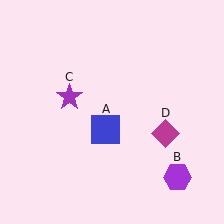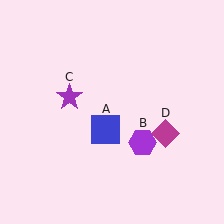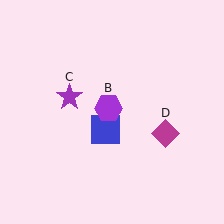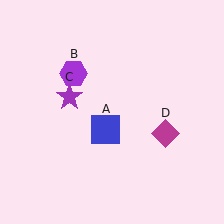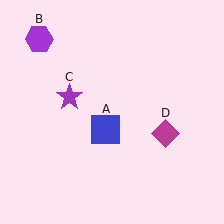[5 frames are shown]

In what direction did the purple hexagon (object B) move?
The purple hexagon (object B) moved up and to the left.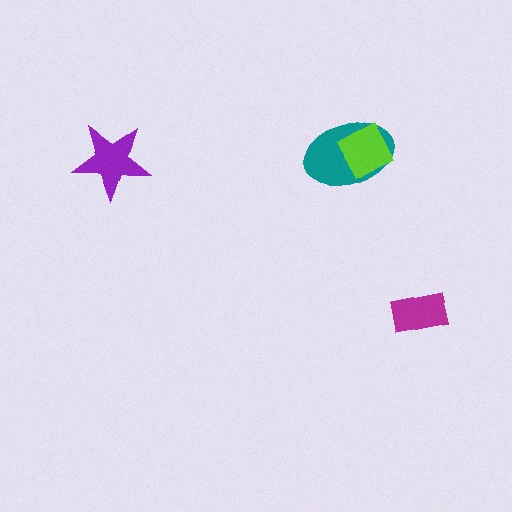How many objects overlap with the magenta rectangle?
0 objects overlap with the magenta rectangle.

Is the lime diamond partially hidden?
No, no other shape covers it.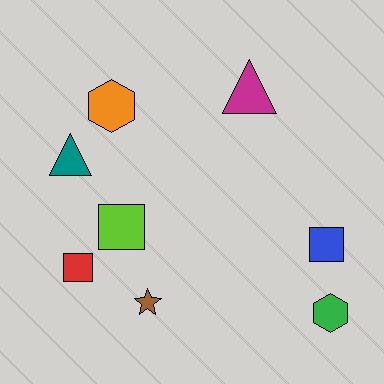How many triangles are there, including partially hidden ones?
There are 2 triangles.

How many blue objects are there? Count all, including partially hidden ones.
There is 1 blue object.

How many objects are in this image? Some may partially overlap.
There are 8 objects.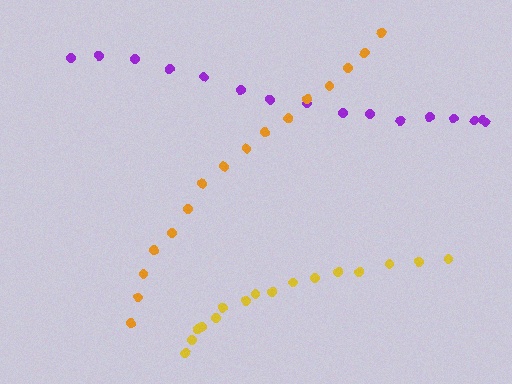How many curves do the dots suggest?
There are 3 distinct paths.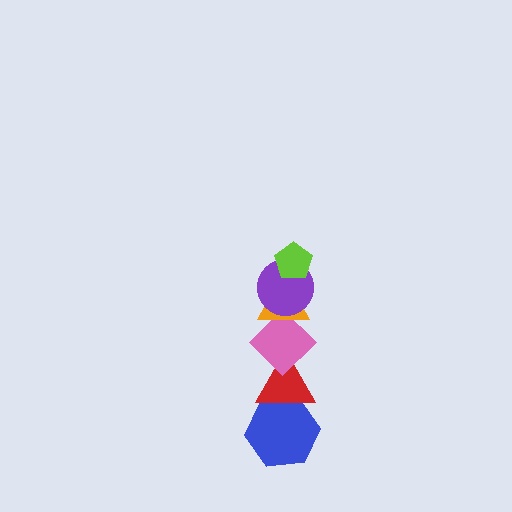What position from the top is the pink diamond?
The pink diamond is 4th from the top.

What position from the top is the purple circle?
The purple circle is 2nd from the top.